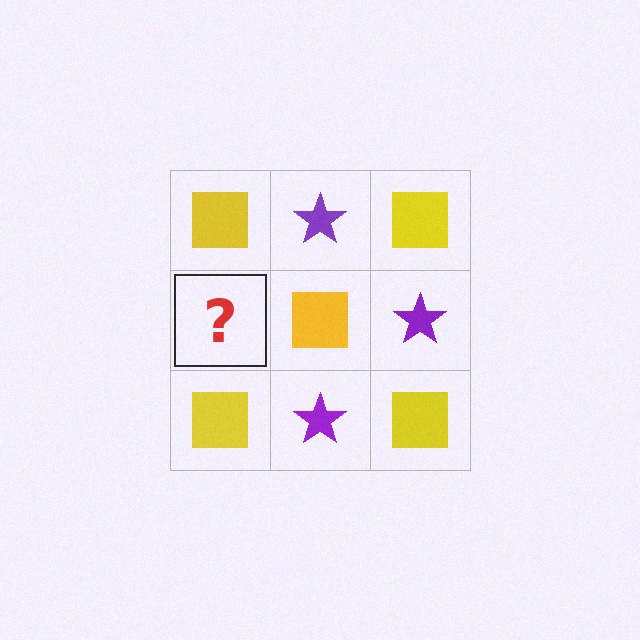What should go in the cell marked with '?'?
The missing cell should contain a purple star.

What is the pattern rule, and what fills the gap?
The rule is that it alternates yellow square and purple star in a checkerboard pattern. The gap should be filled with a purple star.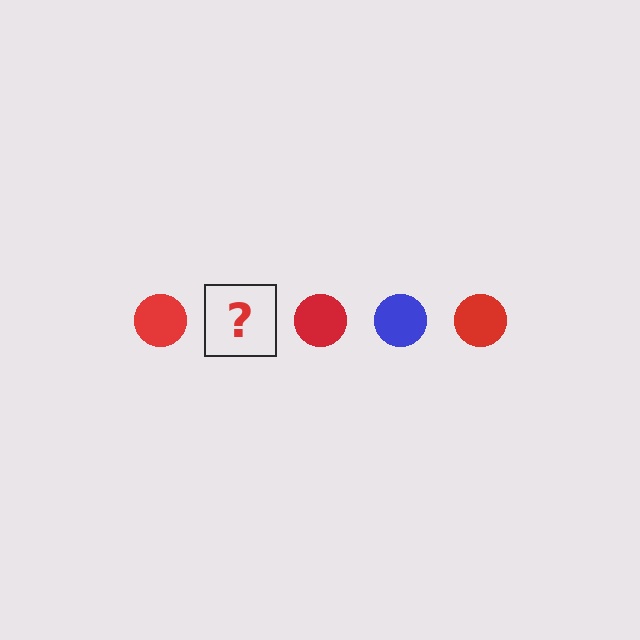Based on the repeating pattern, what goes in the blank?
The blank should be a blue circle.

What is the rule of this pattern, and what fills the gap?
The rule is that the pattern cycles through red, blue circles. The gap should be filled with a blue circle.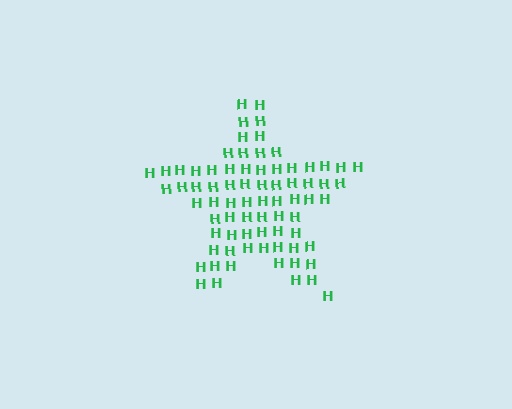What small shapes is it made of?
It is made of small letter H's.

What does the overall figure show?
The overall figure shows a star.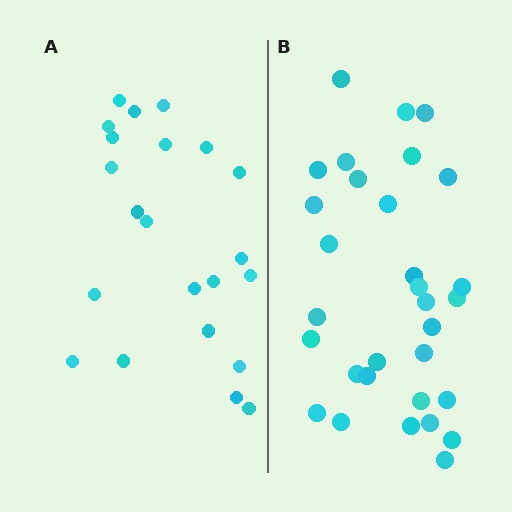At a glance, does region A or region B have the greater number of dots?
Region B (the right region) has more dots.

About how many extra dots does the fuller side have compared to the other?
Region B has roughly 8 or so more dots than region A.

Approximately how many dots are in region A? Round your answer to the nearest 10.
About 20 dots. (The exact count is 22, which rounds to 20.)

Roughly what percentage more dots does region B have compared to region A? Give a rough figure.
About 40% more.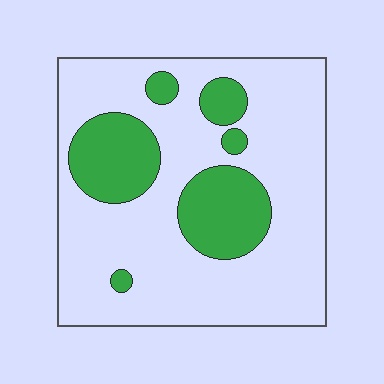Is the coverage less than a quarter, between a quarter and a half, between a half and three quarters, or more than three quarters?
Less than a quarter.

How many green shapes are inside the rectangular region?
6.